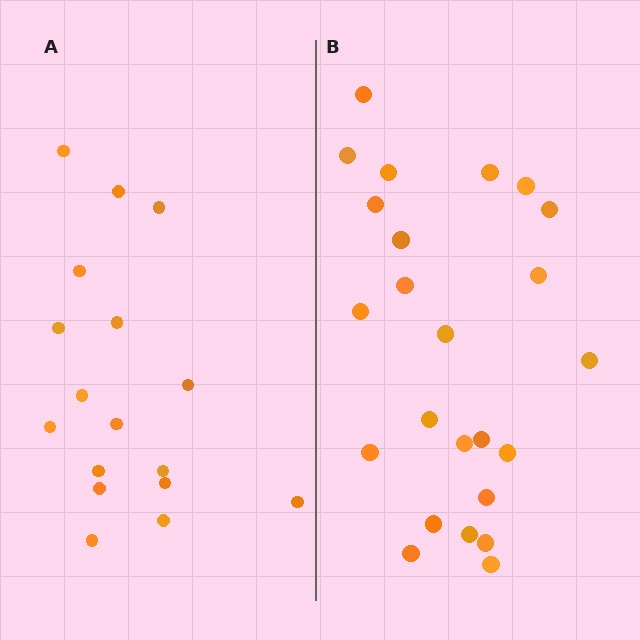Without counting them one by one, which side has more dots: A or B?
Region B (the right region) has more dots.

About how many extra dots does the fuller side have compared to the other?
Region B has roughly 8 or so more dots than region A.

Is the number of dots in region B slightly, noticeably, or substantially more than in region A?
Region B has noticeably more, but not dramatically so. The ratio is roughly 1.4 to 1.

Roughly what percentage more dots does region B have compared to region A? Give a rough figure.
About 40% more.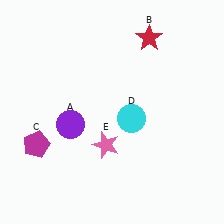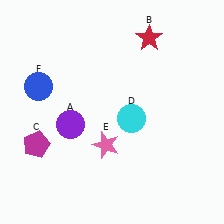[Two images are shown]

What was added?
A blue circle (F) was added in Image 2.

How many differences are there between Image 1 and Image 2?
There is 1 difference between the two images.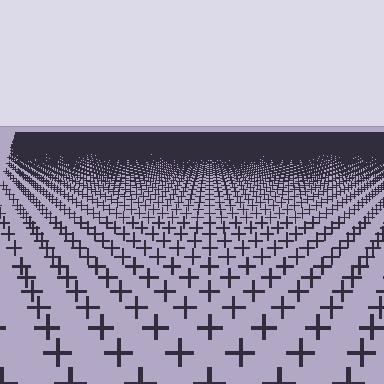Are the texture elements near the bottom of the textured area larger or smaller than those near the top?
Larger. Near the bottom, elements are closer to the viewer and appear at a bigger on-screen size.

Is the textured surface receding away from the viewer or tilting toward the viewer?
The surface is receding away from the viewer. Texture elements get smaller and denser toward the top.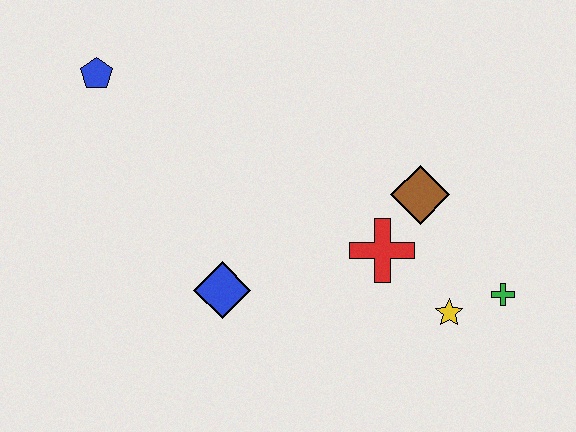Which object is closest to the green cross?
The yellow star is closest to the green cross.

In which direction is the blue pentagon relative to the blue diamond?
The blue pentagon is above the blue diamond.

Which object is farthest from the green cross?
The blue pentagon is farthest from the green cross.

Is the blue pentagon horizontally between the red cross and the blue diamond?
No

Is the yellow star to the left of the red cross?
No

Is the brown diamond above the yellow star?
Yes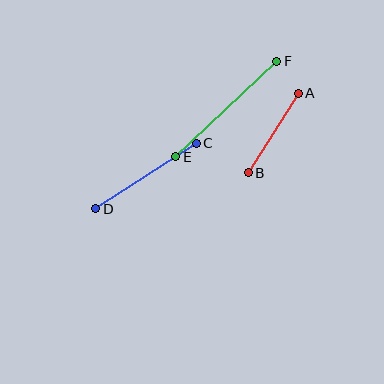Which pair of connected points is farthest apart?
Points E and F are farthest apart.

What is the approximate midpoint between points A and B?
The midpoint is at approximately (273, 133) pixels.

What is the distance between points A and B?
The distance is approximately 94 pixels.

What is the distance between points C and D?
The distance is approximately 120 pixels.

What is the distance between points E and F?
The distance is approximately 139 pixels.